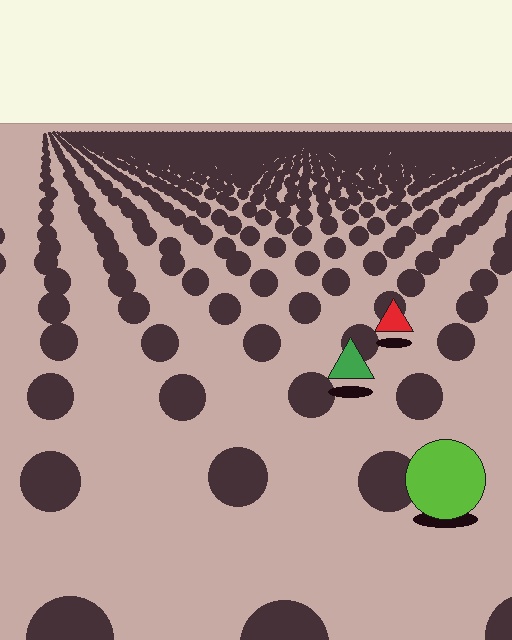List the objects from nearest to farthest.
From nearest to farthest: the lime circle, the green triangle, the red triangle.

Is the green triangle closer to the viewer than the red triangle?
Yes. The green triangle is closer — you can tell from the texture gradient: the ground texture is coarser near it.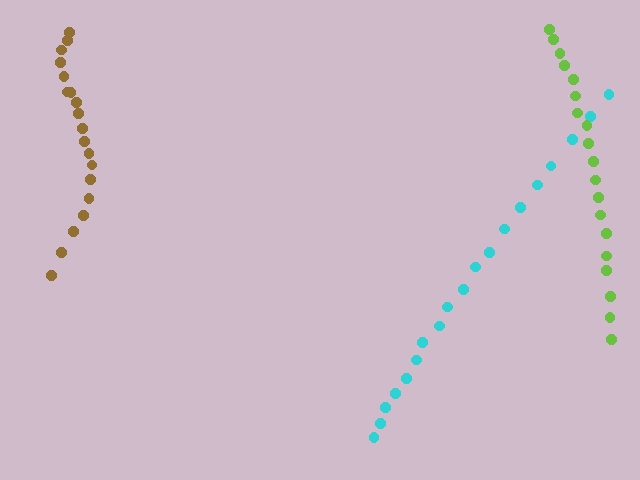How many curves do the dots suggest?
There are 3 distinct paths.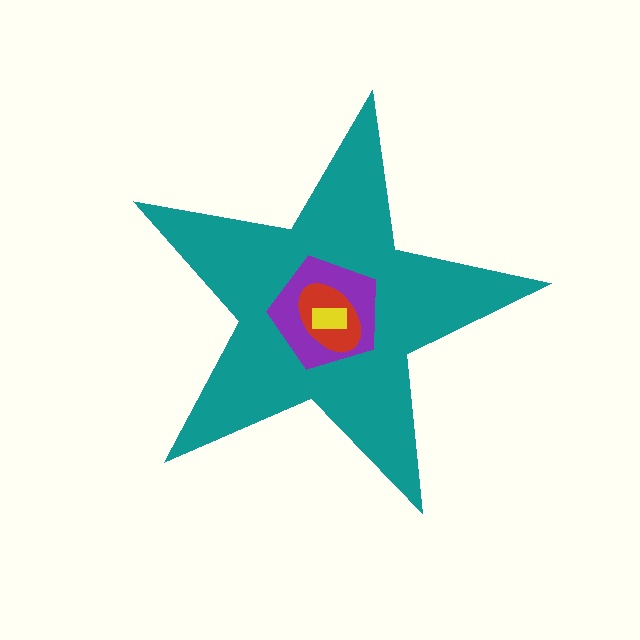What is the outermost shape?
The teal star.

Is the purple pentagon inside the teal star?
Yes.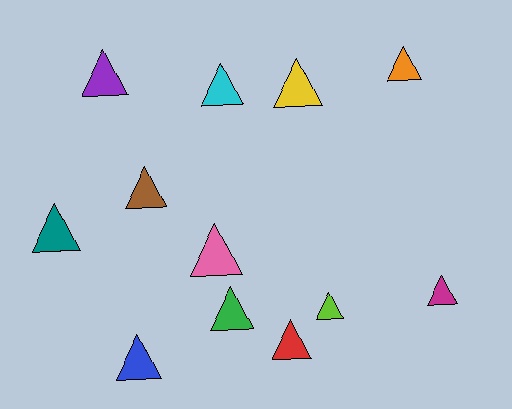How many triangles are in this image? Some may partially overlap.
There are 12 triangles.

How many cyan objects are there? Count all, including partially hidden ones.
There is 1 cyan object.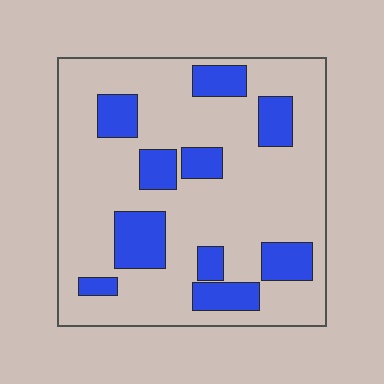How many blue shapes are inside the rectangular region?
10.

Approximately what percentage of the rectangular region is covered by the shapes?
Approximately 25%.